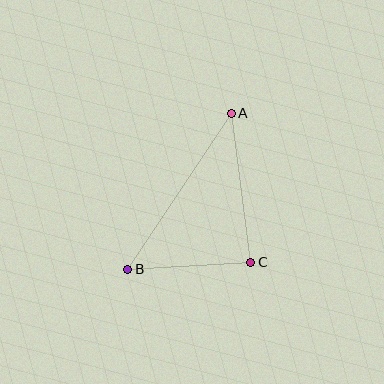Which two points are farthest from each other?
Points A and B are farthest from each other.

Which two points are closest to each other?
Points B and C are closest to each other.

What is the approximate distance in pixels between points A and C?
The distance between A and C is approximately 150 pixels.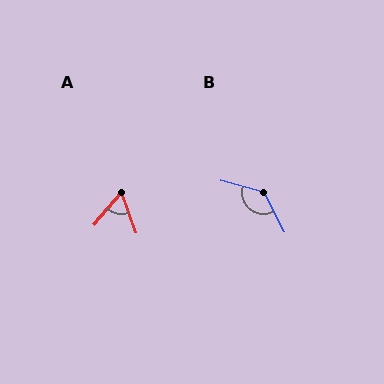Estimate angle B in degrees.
Approximately 133 degrees.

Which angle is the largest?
B, at approximately 133 degrees.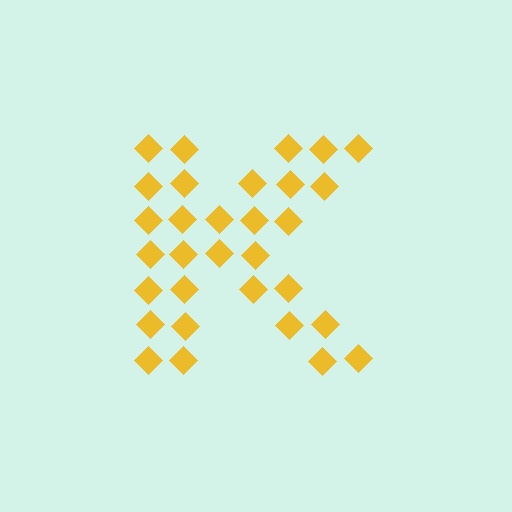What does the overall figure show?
The overall figure shows the letter K.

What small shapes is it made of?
It is made of small diamonds.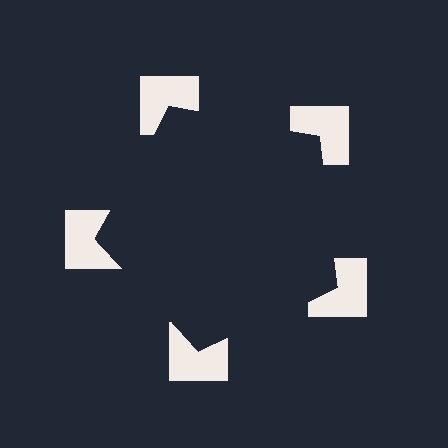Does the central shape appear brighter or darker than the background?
It typically appears slightly darker than the background, even though no actual brightness change is drawn.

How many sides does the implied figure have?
5 sides.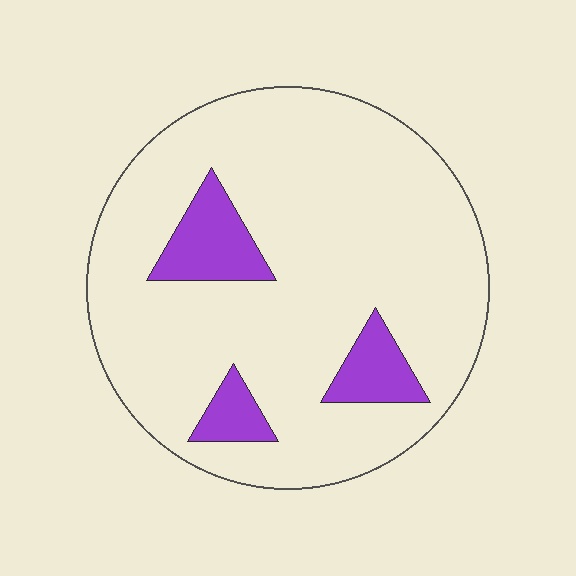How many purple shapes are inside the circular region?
3.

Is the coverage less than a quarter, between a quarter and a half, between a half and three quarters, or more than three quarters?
Less than a quarter.